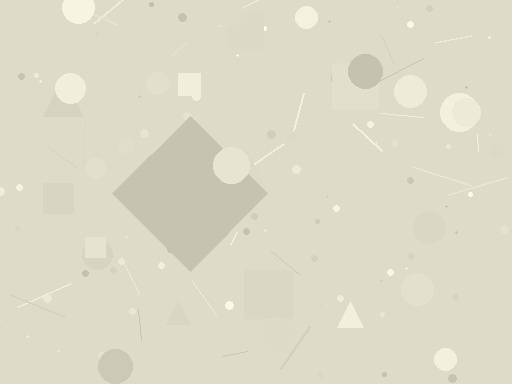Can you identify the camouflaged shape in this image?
The camouflaged shape is a diamond.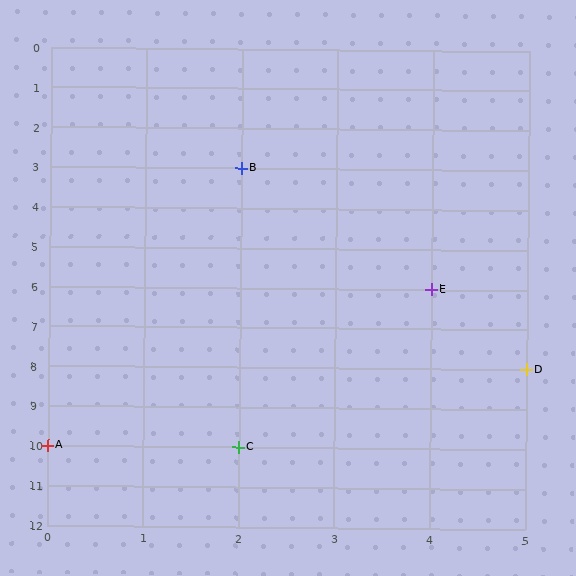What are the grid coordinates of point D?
Point D is at grid coordinates (5, 8).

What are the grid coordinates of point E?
Point E is at grid coordinates (4, 6).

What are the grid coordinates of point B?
Point B is at grid coordinates (2, 3).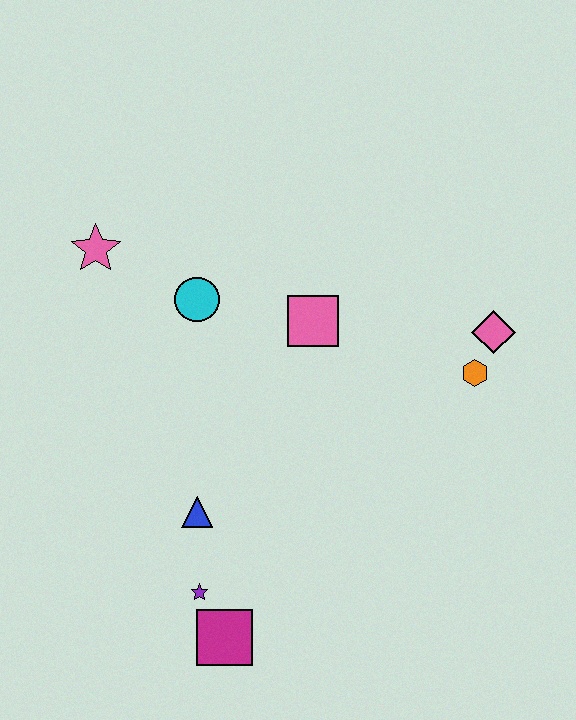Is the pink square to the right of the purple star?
Yes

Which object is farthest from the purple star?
The pink diamond is farthest from the purple star.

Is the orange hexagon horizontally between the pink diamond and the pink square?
Yes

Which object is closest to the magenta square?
The purple star is closest to the magenta square.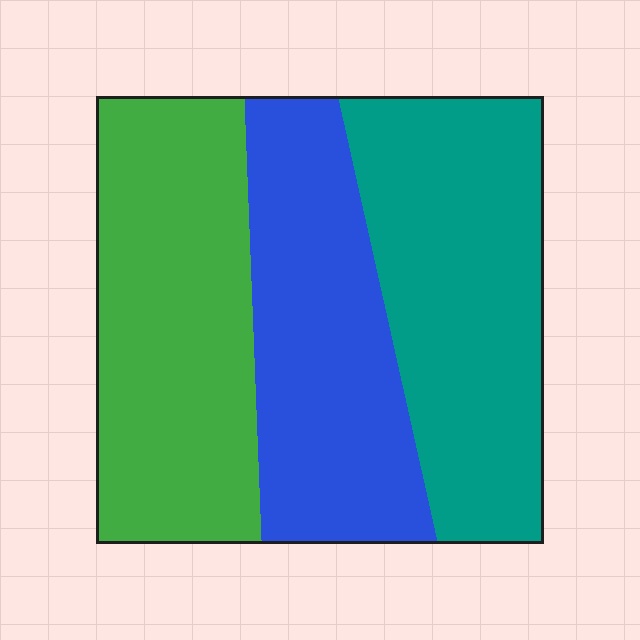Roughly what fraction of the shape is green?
Green covers around 35% of the shape.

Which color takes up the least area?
Blue, at roughly 30%.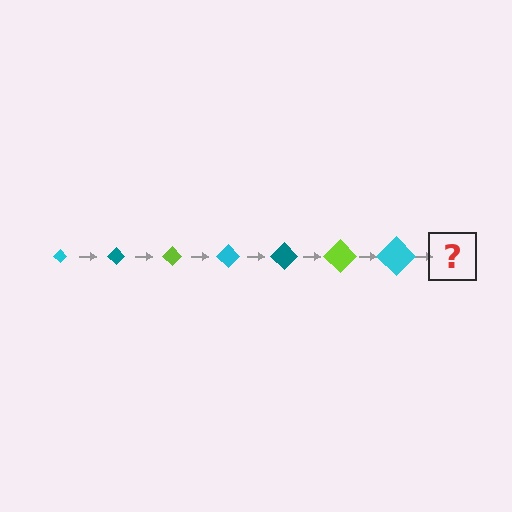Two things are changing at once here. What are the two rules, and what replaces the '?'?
The two rules are that the diamond grows larger each step and the color cycles through cyan, teal, and lime. The '?' should be a teal diamond, larger than the previous one.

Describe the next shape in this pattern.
It should be a teal diamond, larger than the previous one.